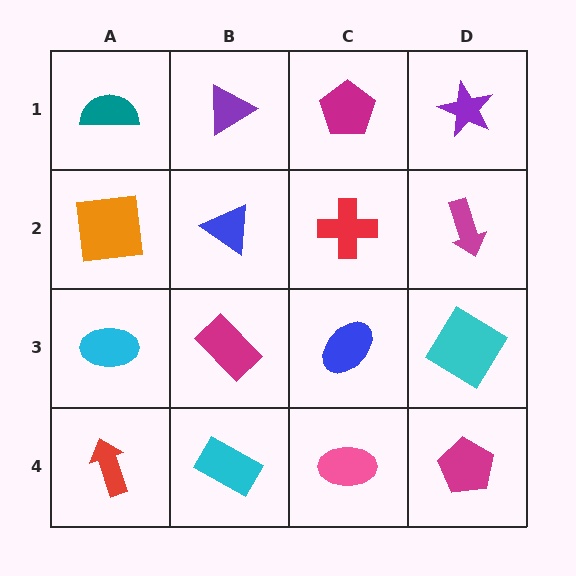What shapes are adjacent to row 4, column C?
A blue ellipse (row 3, column C), a cyan rectangle (row 4, column B), a magenta pentagon (row 4, column D).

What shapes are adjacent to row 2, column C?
A magenta pentagon (row 1, column C), a blue ellipse (row 3, column C), a blue triangle (row 2, column B), a magenta arrow (row 2, column D).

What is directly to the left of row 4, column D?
A pink ellipse.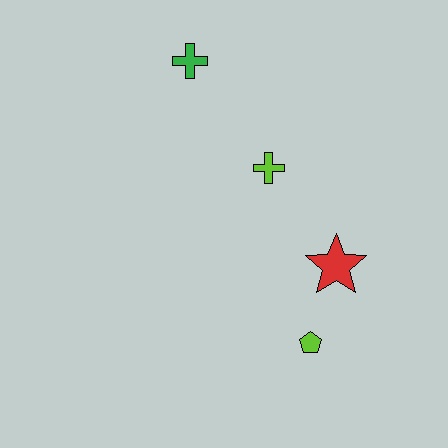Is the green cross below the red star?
No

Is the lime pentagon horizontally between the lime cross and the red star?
Yes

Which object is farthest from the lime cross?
The lime pentagon is farthest from the lime cross.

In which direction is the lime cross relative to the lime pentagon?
The lime cross is above the lime pentagon.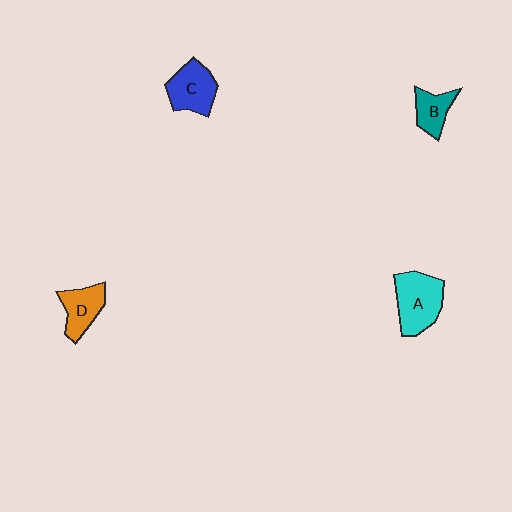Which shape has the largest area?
Shape A (cyan).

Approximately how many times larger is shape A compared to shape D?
Approximately 1.5 times.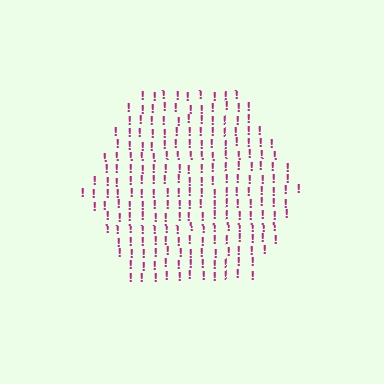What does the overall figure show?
The overall figure shows a hexagon.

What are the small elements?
The small elements are exclamation marks.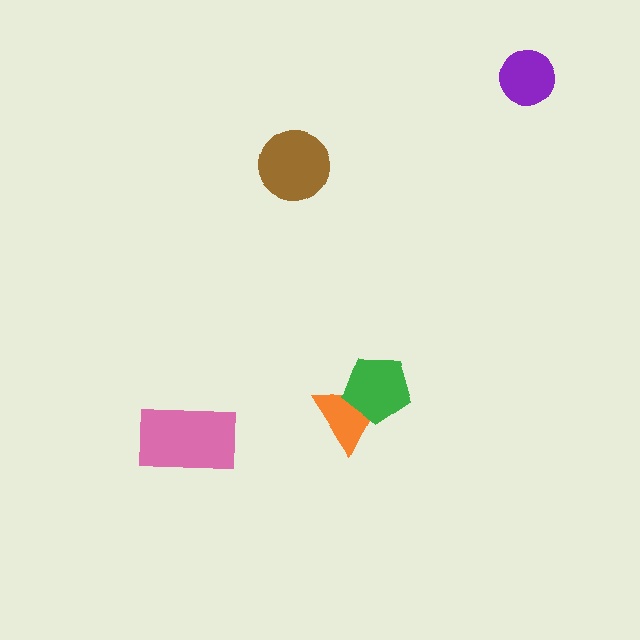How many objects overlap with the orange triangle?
1 object overlaps with the orange triangle.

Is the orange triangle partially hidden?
Yes, it is partially covered by another shape.